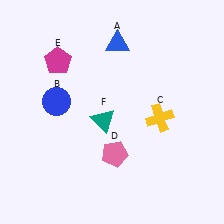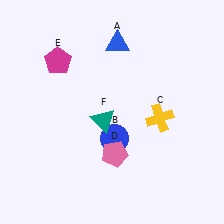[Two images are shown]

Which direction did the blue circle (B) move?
The blue circle (B) moved right.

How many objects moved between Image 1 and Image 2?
1 object moved between the two images.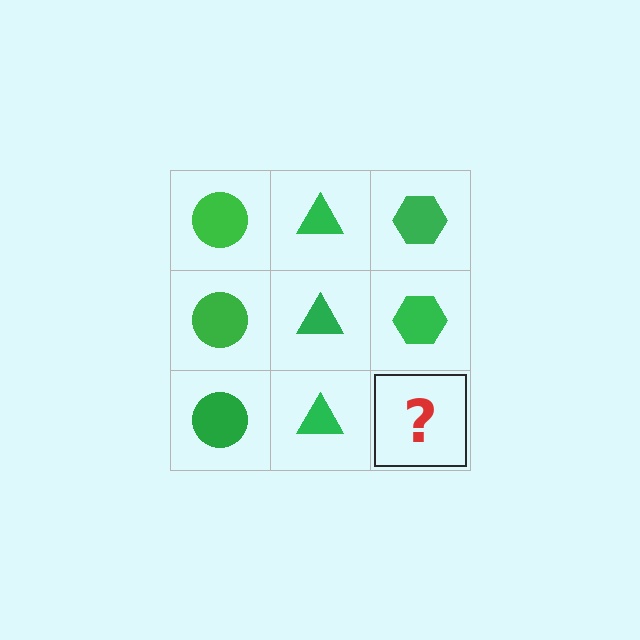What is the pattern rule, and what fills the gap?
The rule is that each column has a consistent shape. The gap should be filled with a green hexagon.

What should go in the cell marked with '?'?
The missing cell should contain a green hexagon.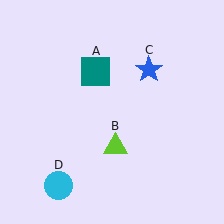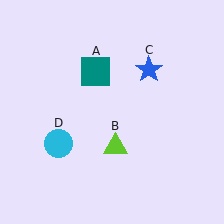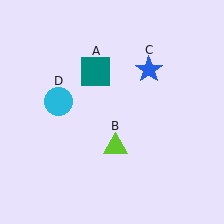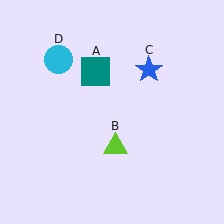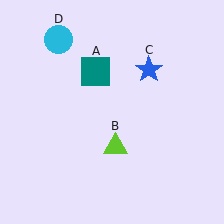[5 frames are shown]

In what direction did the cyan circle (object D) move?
The cyan circle (object D) moved up.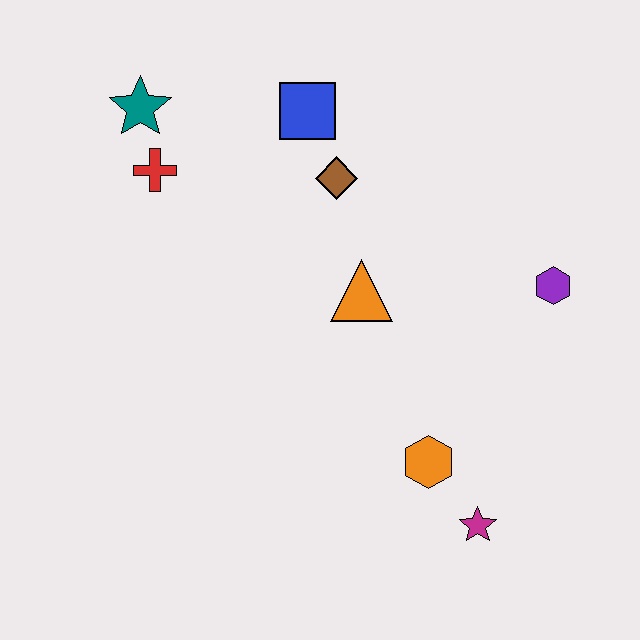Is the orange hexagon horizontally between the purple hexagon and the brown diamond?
Yes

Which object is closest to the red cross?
The teal star is closest to the red cross.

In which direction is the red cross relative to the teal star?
The red cross is below the teal star.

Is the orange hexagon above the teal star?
No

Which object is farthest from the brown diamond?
The magenta star is farthest from the brown diamond.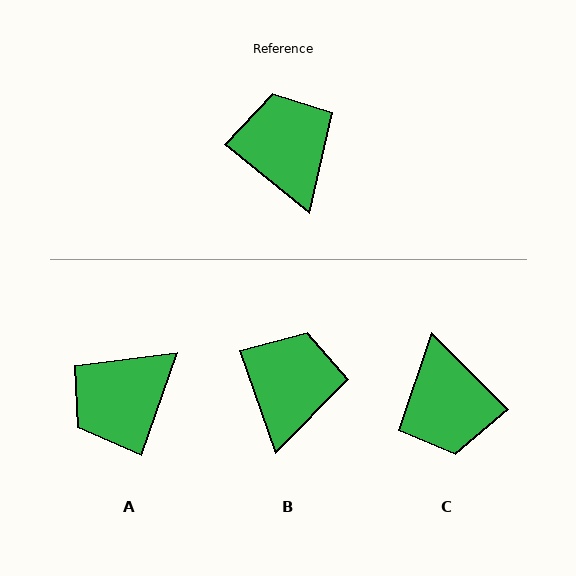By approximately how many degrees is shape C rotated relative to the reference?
Approximately 174 degrees counter-clockwise.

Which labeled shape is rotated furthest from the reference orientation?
C, about 174 degrees away.